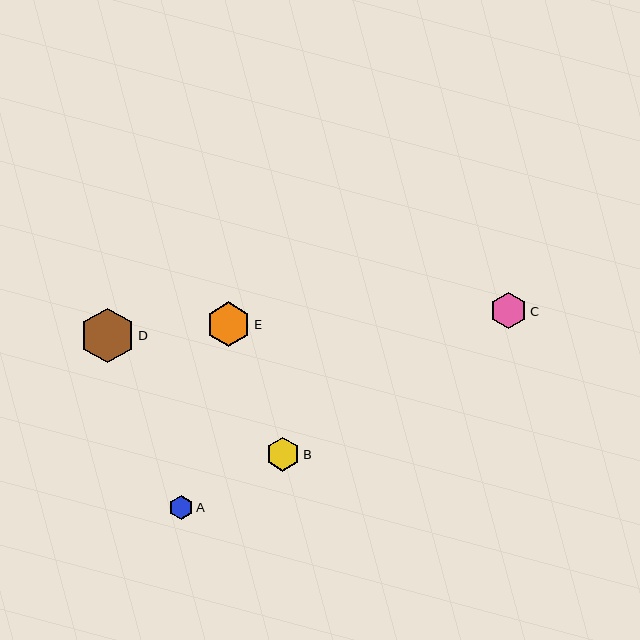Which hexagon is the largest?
Hexagon D is the largest with a size of approximately 54 pixels.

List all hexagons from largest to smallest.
From largest to smallest: D, E, C, B, A.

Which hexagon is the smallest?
Hexagon A is the smallest with a size of approximately 24 pixels.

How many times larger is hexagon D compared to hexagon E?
Hexagon D is approximately 1.2 times the size of hexagon E.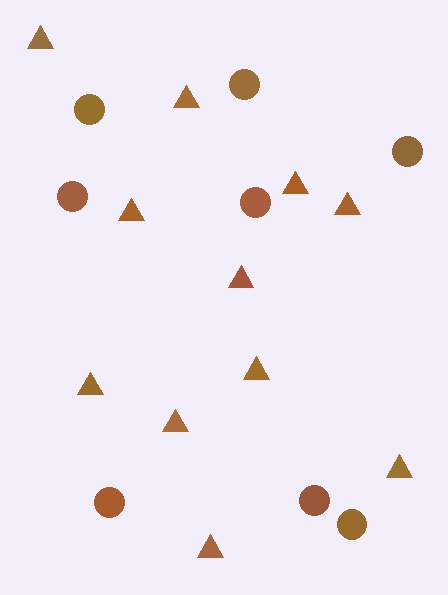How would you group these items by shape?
There are 2 groups: one group of circles (8) and one group of triangles (11).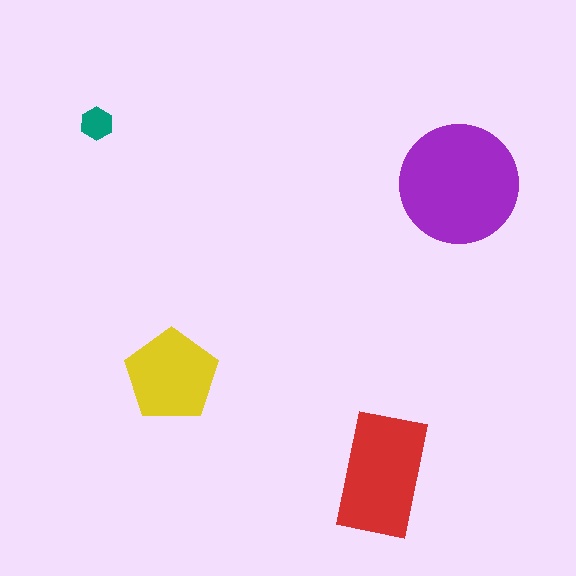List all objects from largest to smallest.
The purple circle, the red rectangle, the yellow pentagon, the teal hexagon.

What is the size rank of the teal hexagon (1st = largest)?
4th.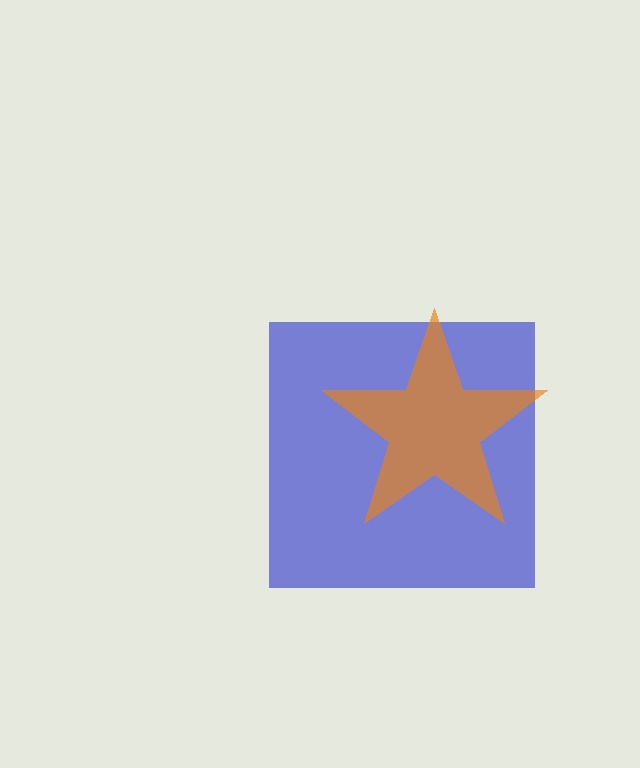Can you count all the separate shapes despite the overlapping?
Yes, there are 2 separate shapes.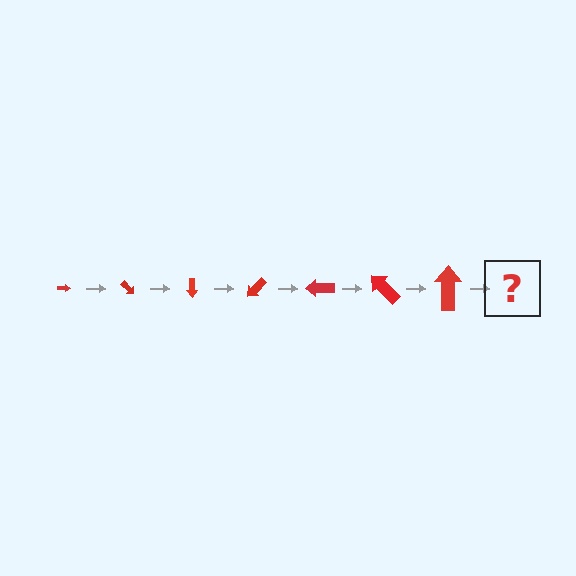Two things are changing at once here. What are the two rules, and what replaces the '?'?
The two rules are that the arrow grows larger each step and it rotates 45 degrees each step. The '?' should be an arrow, larger than the previous one and rotated 315 degrees from the start.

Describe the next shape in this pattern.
It should be an arrow, larger than the previous one and rotated 315 degrees from the start.